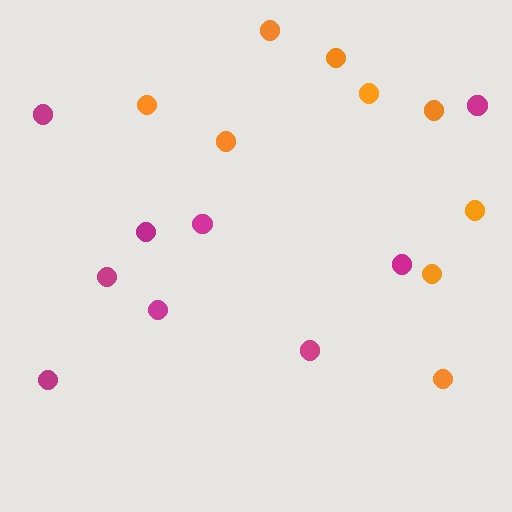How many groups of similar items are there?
There are 2 groups: one group of magenta circles (9) and one group of orange circles (9).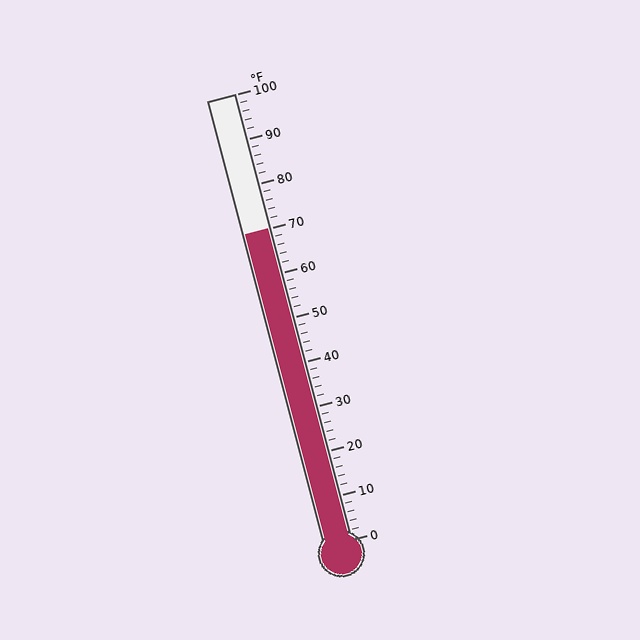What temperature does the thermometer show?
The thermometer shows approximately 70°F.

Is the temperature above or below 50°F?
The temperature is above 50°F.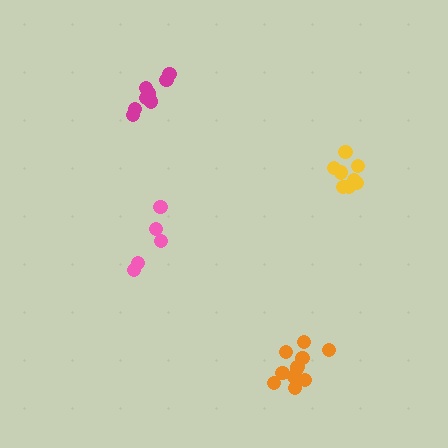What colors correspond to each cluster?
The clusters are colored: yellow, magenta, orange, pink.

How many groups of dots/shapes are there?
There are 4 groups.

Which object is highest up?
The magenta cluster is topmost.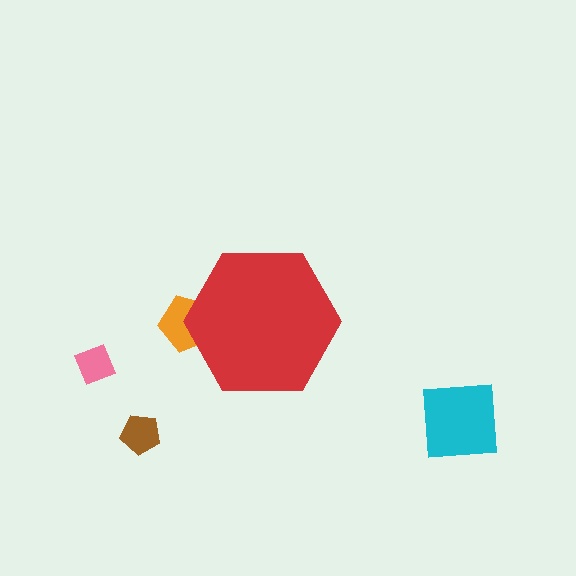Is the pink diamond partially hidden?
No, the pink diamond is fully visible.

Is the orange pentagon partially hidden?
Yes, the orange pentagon is partially hidden behind the red hexagon.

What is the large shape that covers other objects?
A red hexagon.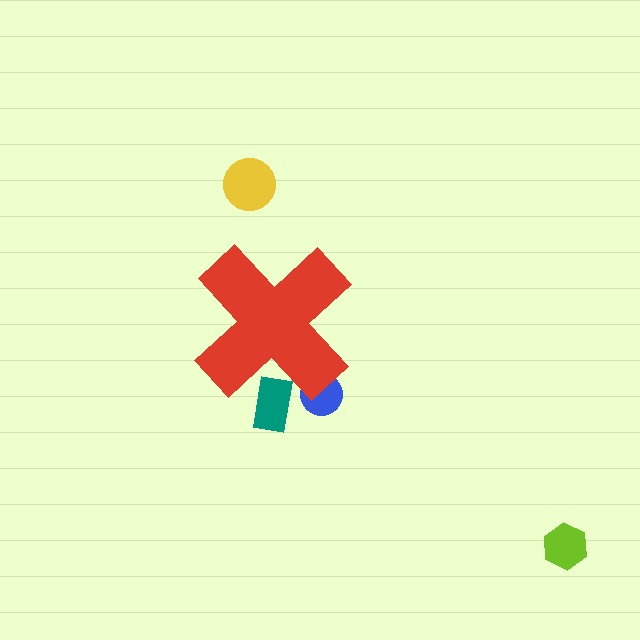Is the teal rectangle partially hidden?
Yes, the teal rectangle is partially hidden behind the red cross.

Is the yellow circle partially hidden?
No, the yellow circle is fully visible.